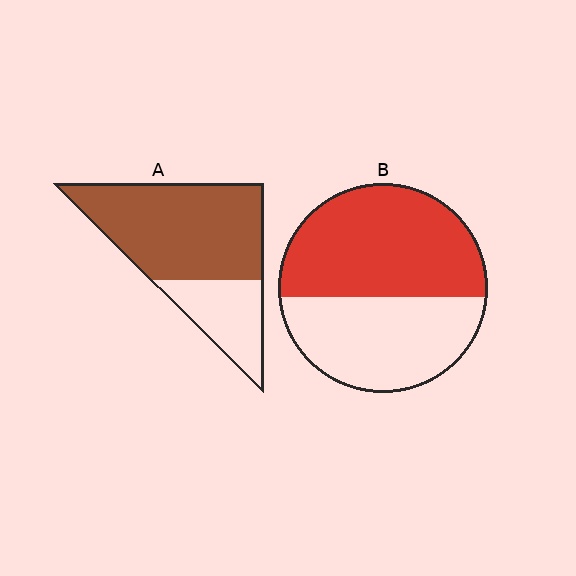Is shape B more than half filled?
Yes.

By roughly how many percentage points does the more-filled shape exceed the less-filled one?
By roughly 15 percentage points (A over B).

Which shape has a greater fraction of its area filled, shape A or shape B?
Shape A.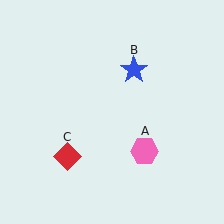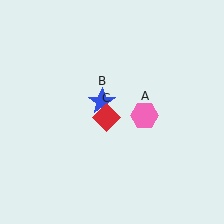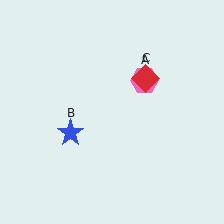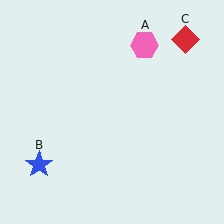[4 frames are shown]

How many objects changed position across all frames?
3 objects changed position: pink hexagon (object A), blue star (object B), red diamond (object C).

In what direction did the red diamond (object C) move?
The red diamond (object C) moved up and to the right.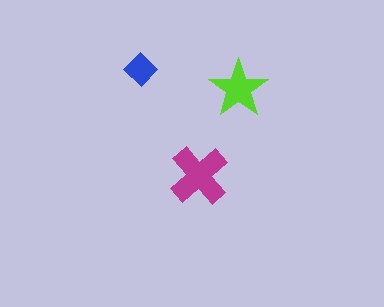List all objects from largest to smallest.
The magenta cross, the lime star, the blue diamond.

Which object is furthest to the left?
The blue diamond is leftmost.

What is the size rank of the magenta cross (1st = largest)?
1st.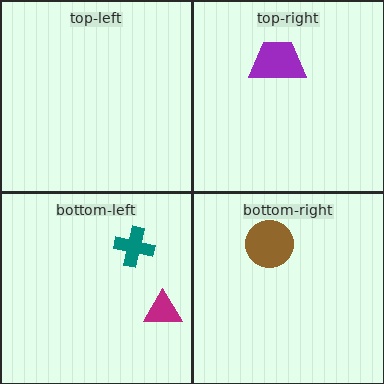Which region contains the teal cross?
The bottom-left region.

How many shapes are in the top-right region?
1.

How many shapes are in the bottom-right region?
1.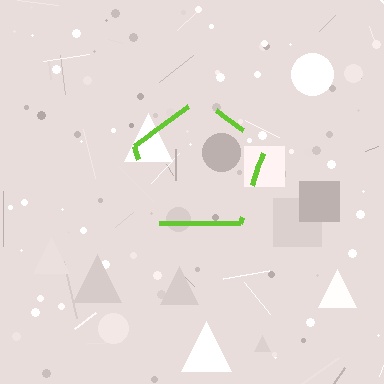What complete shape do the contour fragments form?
The contour fragments form a pentagon.